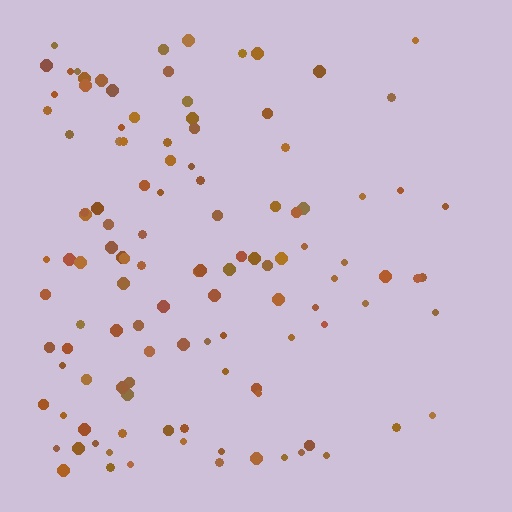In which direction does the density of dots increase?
From right to left, with the left side densest.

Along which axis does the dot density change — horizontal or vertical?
Horizontal.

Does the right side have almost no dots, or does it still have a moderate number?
Still a moderate number, just noticeably fewer than the left.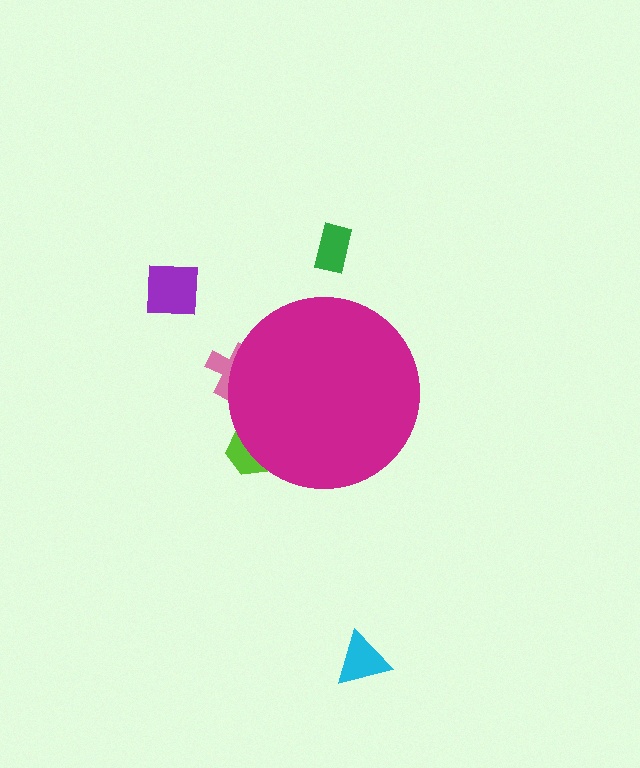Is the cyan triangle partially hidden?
No, the cyan triangle is fully visible.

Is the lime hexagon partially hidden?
Yes, the lime hexagon is partially hidden behind the magenta circle.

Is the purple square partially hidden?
No, the purple square is fully visible.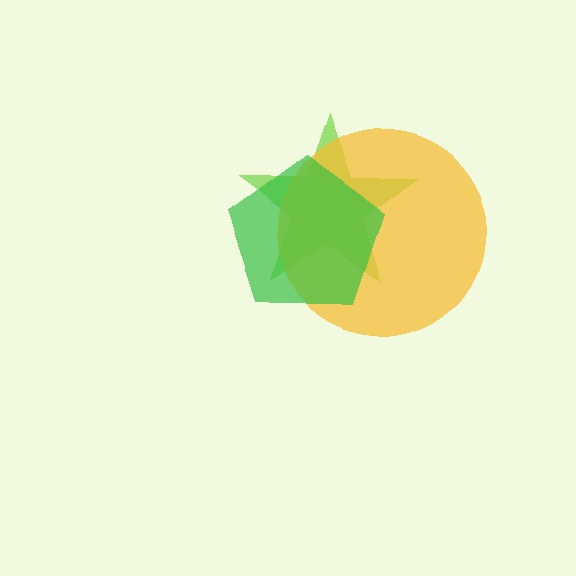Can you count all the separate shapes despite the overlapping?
Yes, there are 3 separate shapes.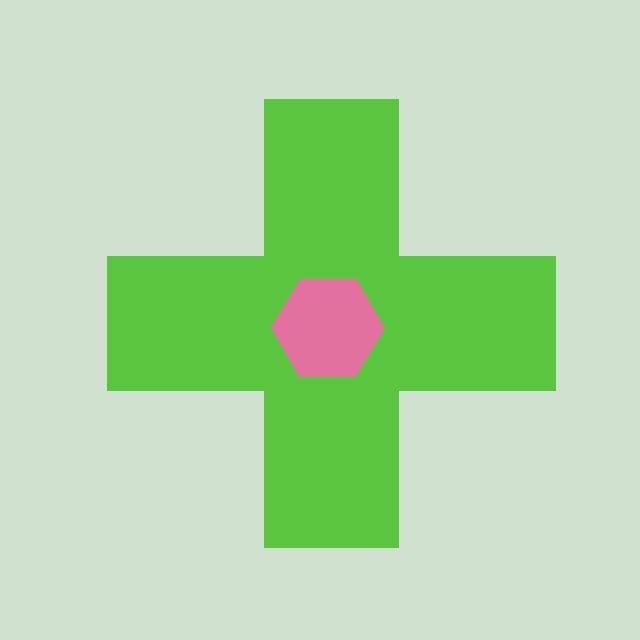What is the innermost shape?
The pink hexagon.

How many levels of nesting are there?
2.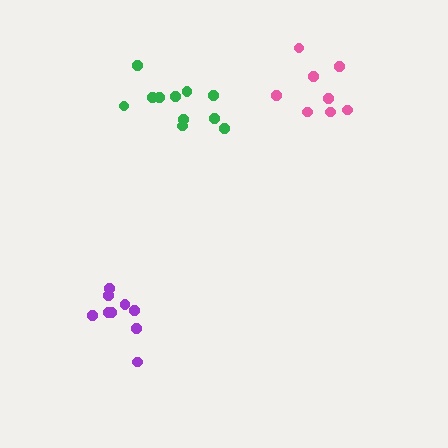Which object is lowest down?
The purple cluster is bottommost.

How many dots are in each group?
Group 1: 9 dots, Group 2: 11 dots, Group 3: 8 dots (28 total).